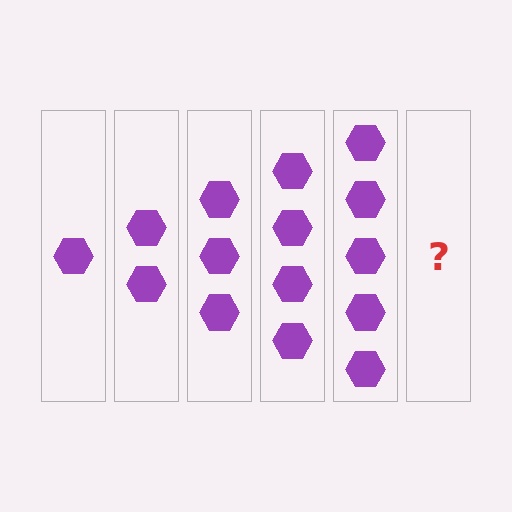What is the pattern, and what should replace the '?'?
The pattern is that each step adds one more hexagon. The '?' should be 6 hexagons.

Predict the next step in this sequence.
The next step is 6 hexagons.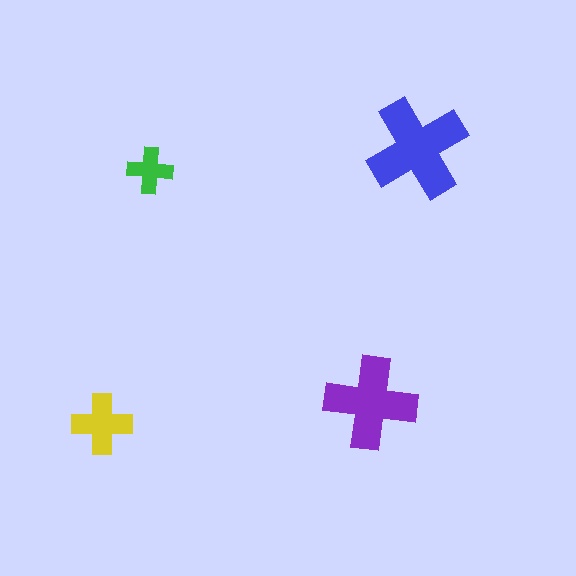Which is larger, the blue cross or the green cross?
The blue one.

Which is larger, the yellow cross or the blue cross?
The blue one.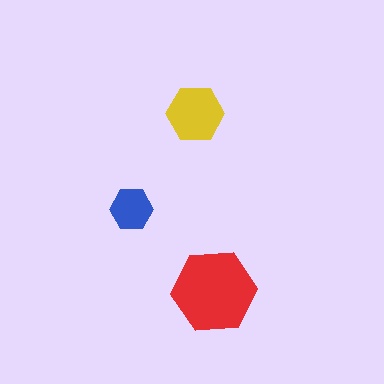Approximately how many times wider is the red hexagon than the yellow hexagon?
About 1.5 times wider.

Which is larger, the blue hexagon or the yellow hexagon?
The yellow one.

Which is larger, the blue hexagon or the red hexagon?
The red one.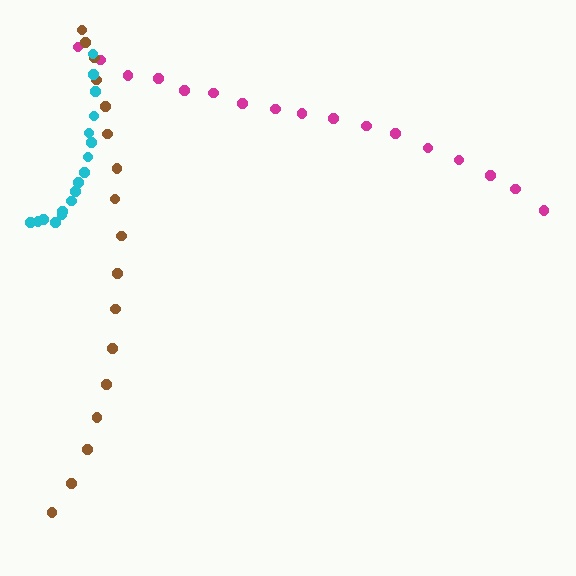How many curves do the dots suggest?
There are 3 distinct paths.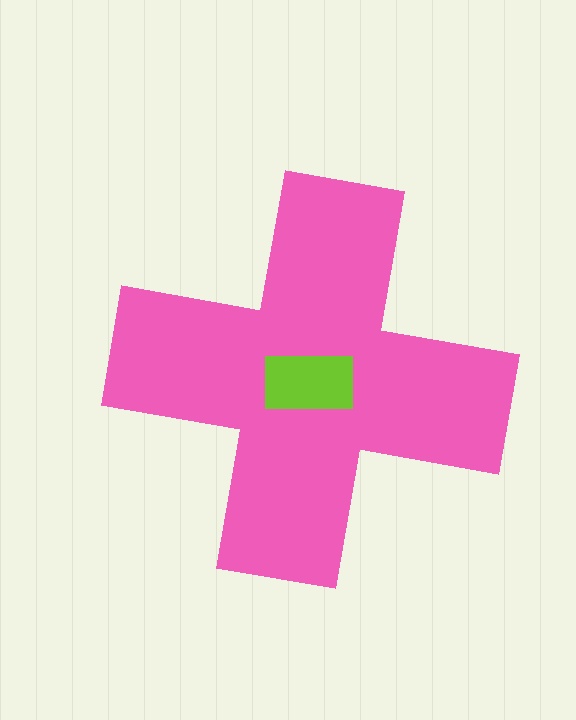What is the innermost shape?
The lime rectangle.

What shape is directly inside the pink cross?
The lime rectangle.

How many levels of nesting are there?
2.